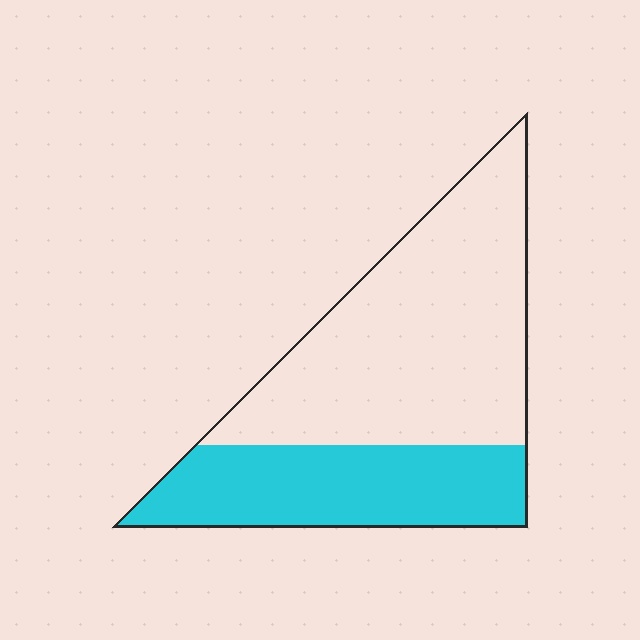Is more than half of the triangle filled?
No.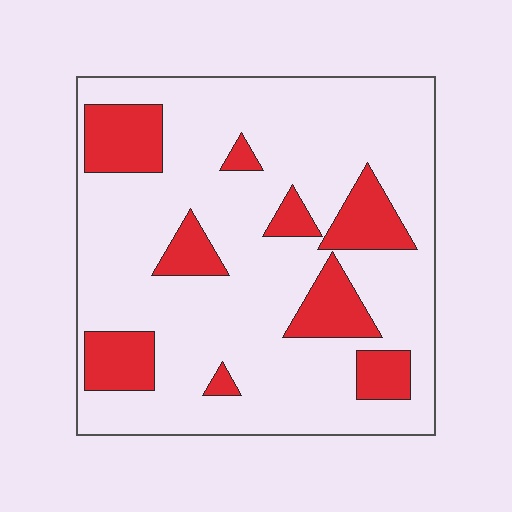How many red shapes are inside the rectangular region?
9.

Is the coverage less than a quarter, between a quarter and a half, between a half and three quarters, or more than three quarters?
Less than a quarter.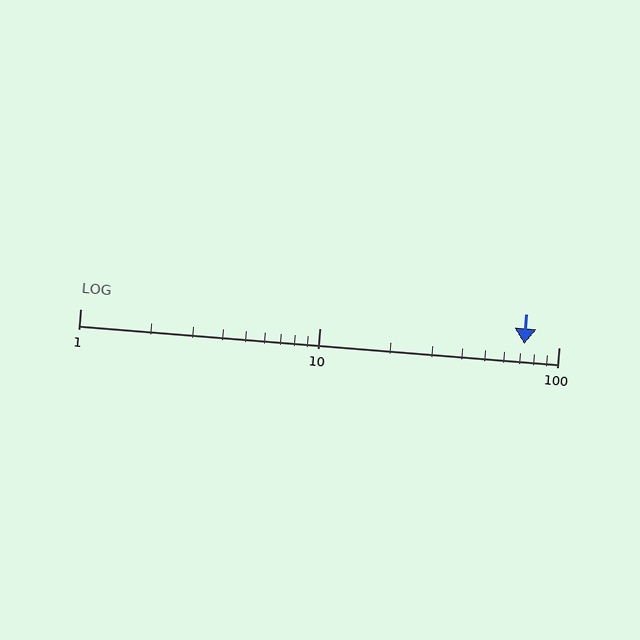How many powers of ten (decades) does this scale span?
The scale spans 2 decades, from 1 to 100.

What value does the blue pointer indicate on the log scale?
The pointer indicates approximately 72.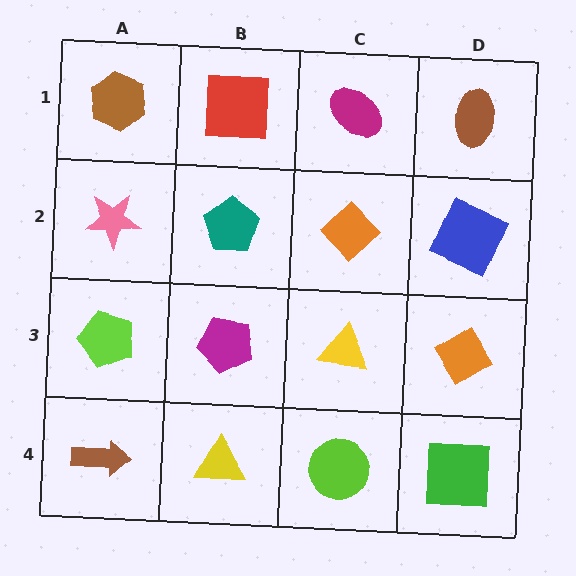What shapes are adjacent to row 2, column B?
A red square (row 1, column B), a magenta pentagon (row 3, column B), a pink star (row 2, column A), an orange diamond (row 2, column C).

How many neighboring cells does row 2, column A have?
3.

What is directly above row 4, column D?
An orange diamond.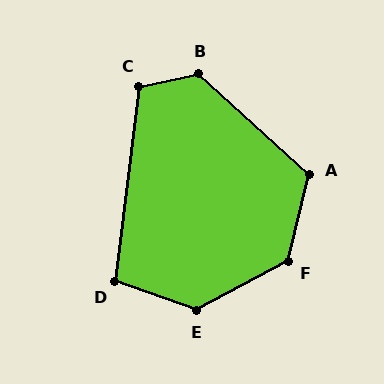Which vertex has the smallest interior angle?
D, at approximately 102 degrees.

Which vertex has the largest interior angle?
E, at approximately 132 degrees.